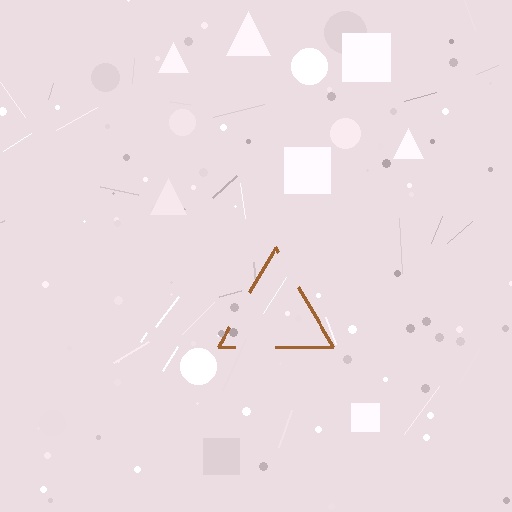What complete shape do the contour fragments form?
The contour fragments form a triangle.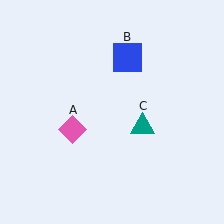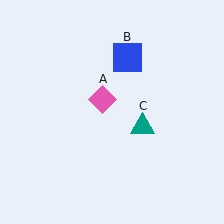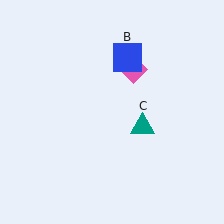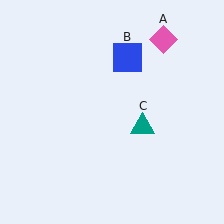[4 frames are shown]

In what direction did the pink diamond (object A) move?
The pink diamond (object A) moved up and to the right.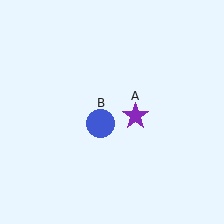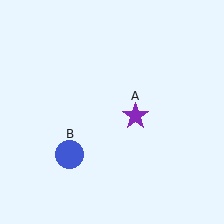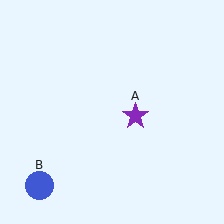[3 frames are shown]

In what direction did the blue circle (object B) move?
The blue circle (object B) moved down and to the left.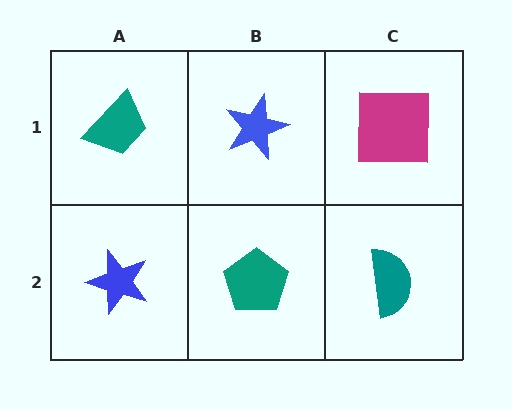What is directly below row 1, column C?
A teal semicircle.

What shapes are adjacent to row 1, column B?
A teal pentagon (row 2, column B), a teal trapezoid (row 1, column A), a magenta square (row 1, column C).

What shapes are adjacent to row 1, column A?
A blue star (row 2, column A), a blue star (row 1, column B).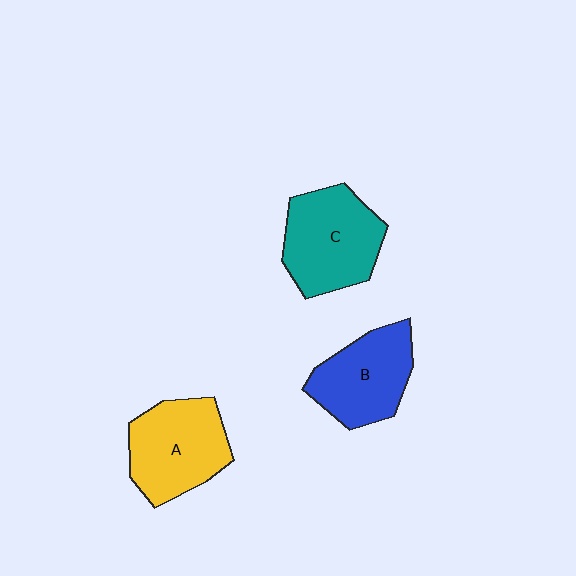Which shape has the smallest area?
Shape B (blue).